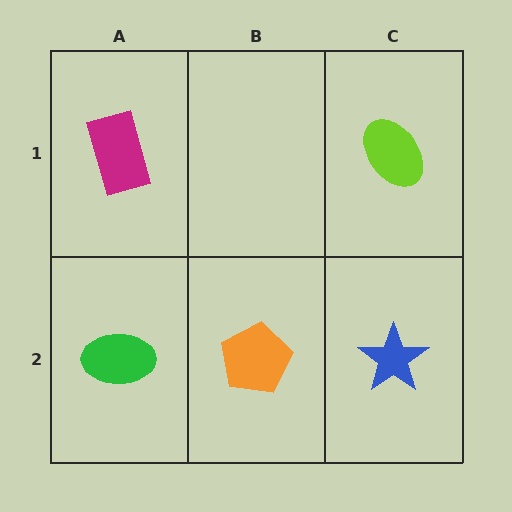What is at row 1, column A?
A magenta rectangle.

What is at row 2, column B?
An orange pentagon.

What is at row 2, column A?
A green ellipse.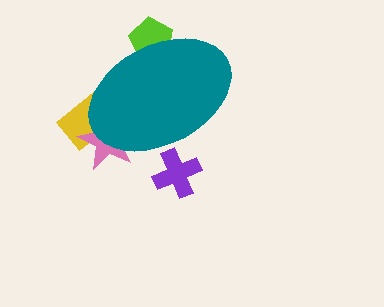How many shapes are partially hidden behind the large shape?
4 shapes are partially hidden.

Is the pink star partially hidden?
Yes, the pink star is partially hidden behind the teal ellipse.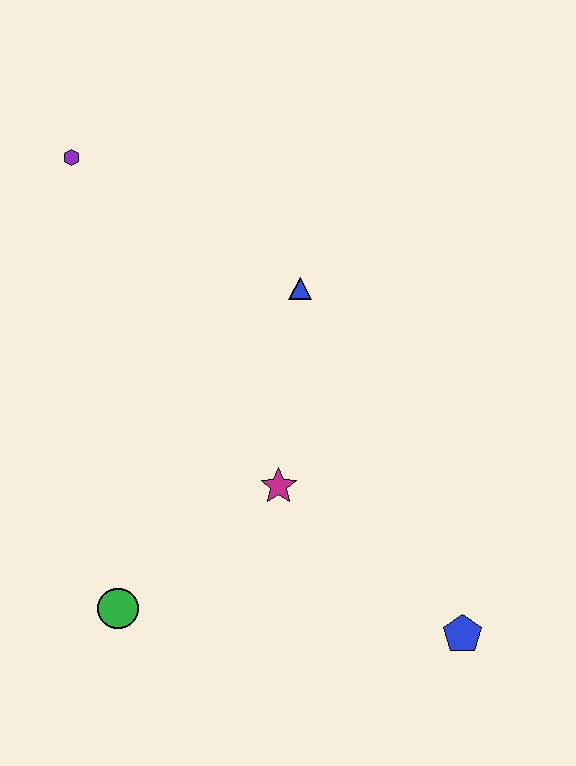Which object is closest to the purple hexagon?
The blue triangle is closest to the purple hexagon.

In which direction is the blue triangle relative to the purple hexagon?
The blue triangle is to the right of the purple hexagon.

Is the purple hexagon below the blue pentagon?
No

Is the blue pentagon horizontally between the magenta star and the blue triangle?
No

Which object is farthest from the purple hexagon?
The blue pentagon is farthest from the purple hexagon.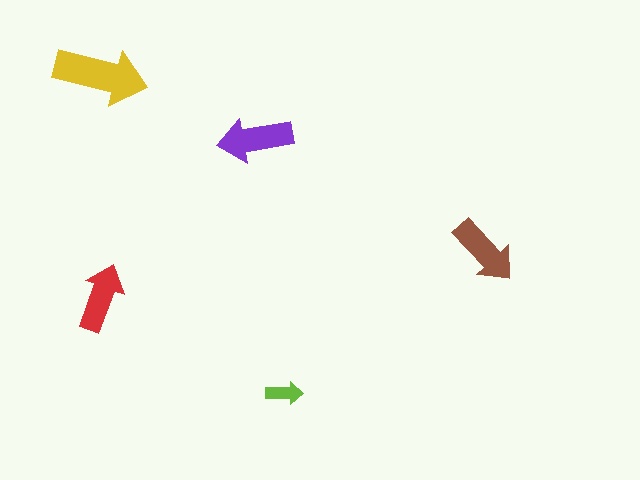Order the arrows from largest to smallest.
the yellow one, the purple one, the brown one, the red one, the lime one.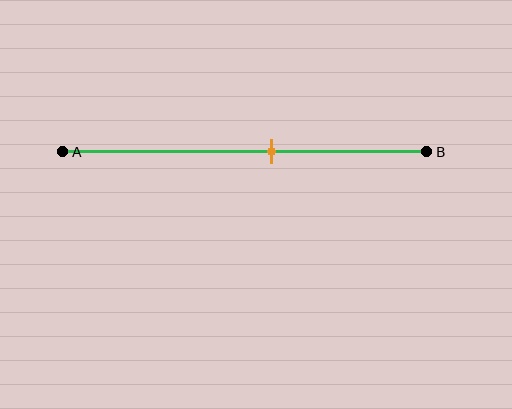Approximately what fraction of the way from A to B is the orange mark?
The orange mark is approximately 55% of the way from A to B.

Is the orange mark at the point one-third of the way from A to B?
No, the mark is at about 55% from A, not at the 33% one-third point.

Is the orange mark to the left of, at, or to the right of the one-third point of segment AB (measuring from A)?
The orange mark is to the right of the one-third point of segment AB.